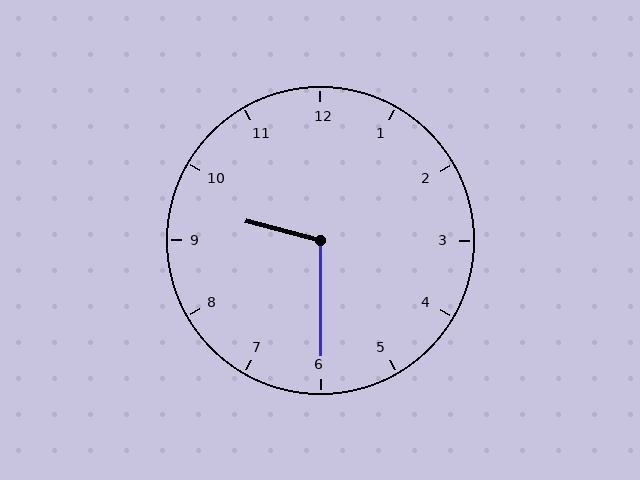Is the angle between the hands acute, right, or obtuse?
It is obtuse.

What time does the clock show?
9:30.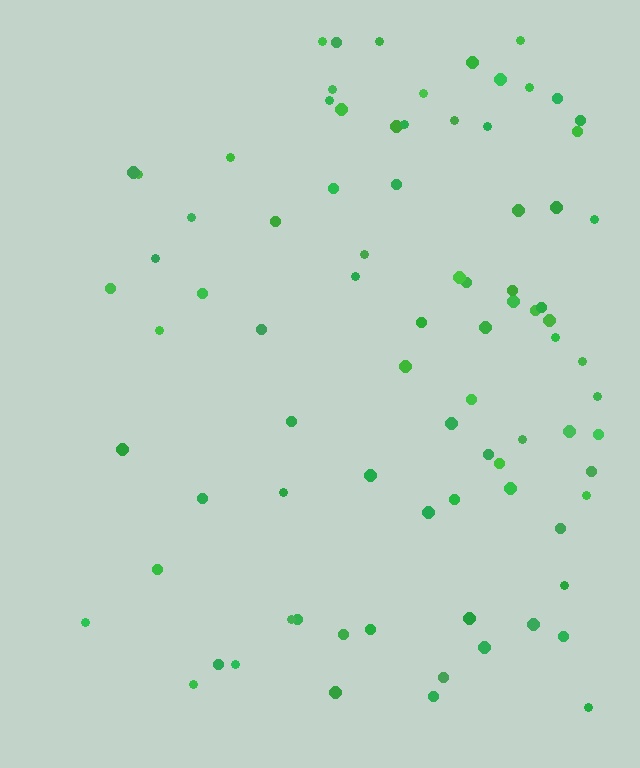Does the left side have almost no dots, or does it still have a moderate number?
Still a moderate number, just noticeably fewer than the right.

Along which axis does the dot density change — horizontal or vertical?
Horizontal.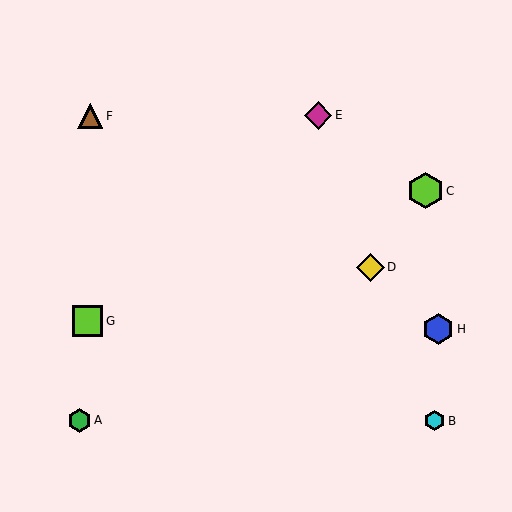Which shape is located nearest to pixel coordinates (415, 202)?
The lime hexagon (labeled C) at (425, 191) is nearest to that location.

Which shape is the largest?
The lime hexagon (labeled C) is the largest.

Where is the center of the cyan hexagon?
The center of the cyan hexagon is at (435, 421).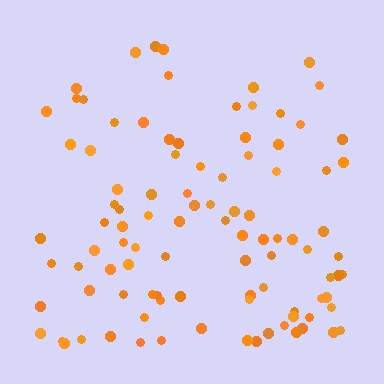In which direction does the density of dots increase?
From top to bottom, with the bottom side densest.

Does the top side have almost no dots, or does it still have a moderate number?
Still a moderate number, just noticeably fewer than the bottom.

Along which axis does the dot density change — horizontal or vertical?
Vertical.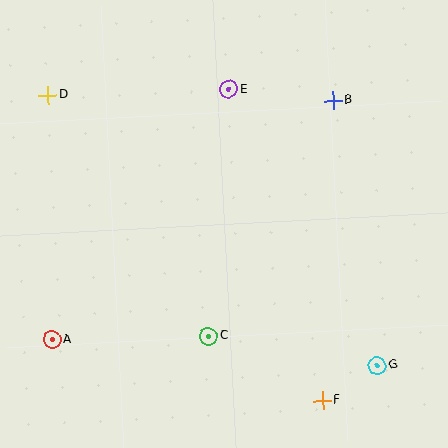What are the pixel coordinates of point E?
Point E is at (229, 89).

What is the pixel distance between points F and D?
The distance between F and D is 411 pixels.